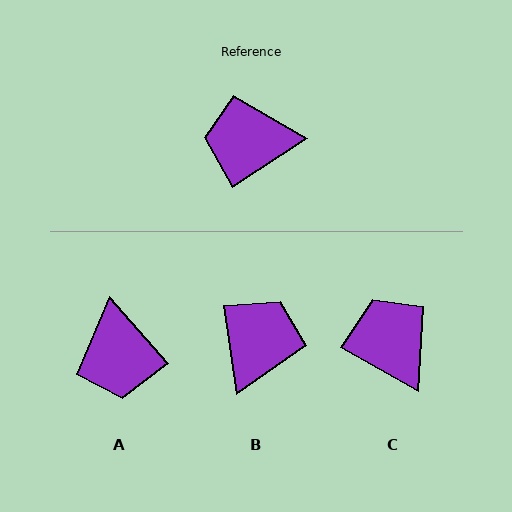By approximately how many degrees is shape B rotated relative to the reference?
Approximately 115 degrees clockwise.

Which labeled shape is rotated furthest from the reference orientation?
B, about 115 degrees away.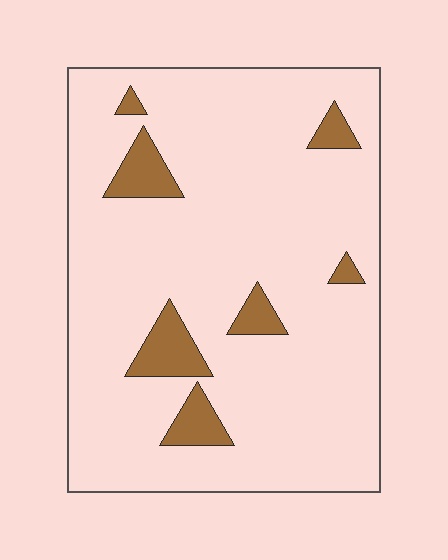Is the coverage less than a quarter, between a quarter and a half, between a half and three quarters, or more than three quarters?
Less than a quarter.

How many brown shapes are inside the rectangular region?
7.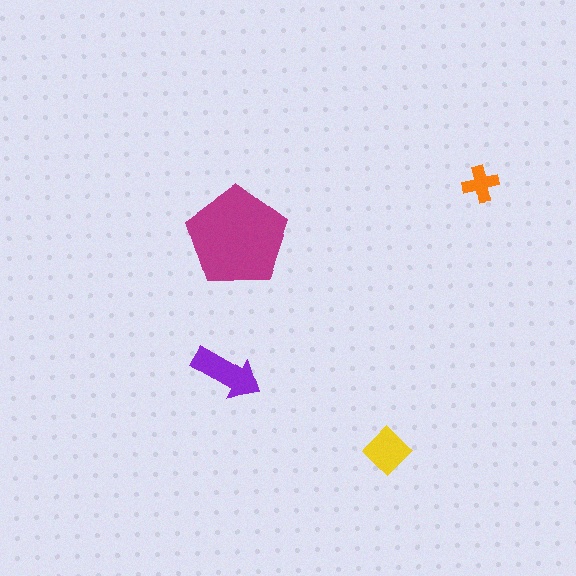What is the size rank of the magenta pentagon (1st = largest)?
1st.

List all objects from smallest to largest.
The orange cross, the yellow diamond, the purple arrow, the magenta pentagon.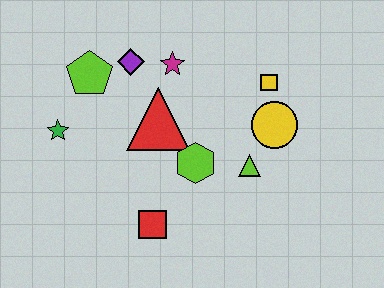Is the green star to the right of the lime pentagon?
No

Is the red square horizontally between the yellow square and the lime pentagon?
Yes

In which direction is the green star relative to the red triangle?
The green star is to the left of the red triangle.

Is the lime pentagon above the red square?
Yes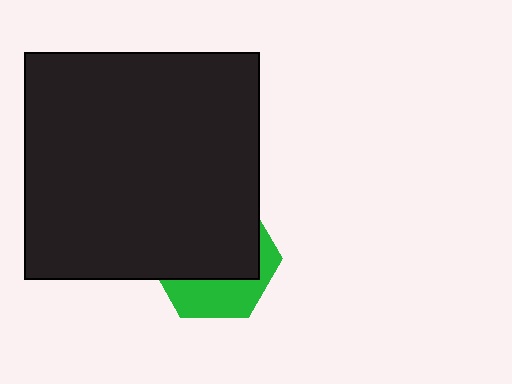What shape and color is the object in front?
The object in front is a black rectangle.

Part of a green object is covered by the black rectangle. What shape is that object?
It is a hexagon.